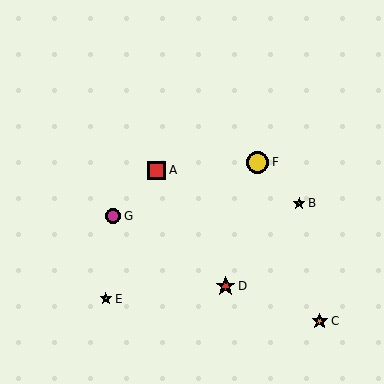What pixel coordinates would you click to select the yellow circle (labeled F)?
Click at (258, 162) to select the yellow circle F.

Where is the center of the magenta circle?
The center of the magenta circle is at (113, 216).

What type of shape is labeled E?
Shape E is a lime star.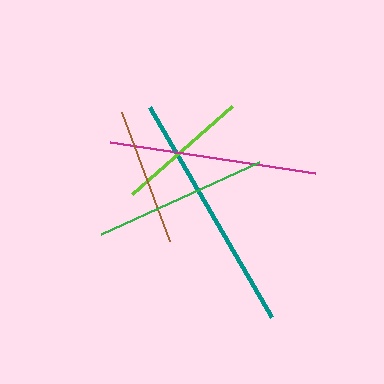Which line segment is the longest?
The teal line is the longest at approximately 243 pixels.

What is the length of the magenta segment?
The magenta segment is approximately 207 pixels long.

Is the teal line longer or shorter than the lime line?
The teal line is longer than the lime line.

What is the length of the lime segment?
The lime segment is approximately 133 pixels long.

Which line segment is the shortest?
The lime line is the shortest at approximately 133 pixels.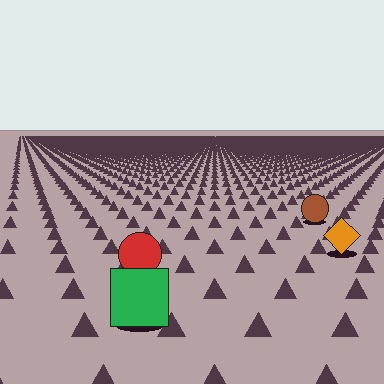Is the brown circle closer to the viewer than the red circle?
No. The red circle is closer — you can tell from the texture gradient: the ground texture is coarser near it.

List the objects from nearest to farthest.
From nearest to farthest: the green square, the red circle, the orange diamond, the brown circle.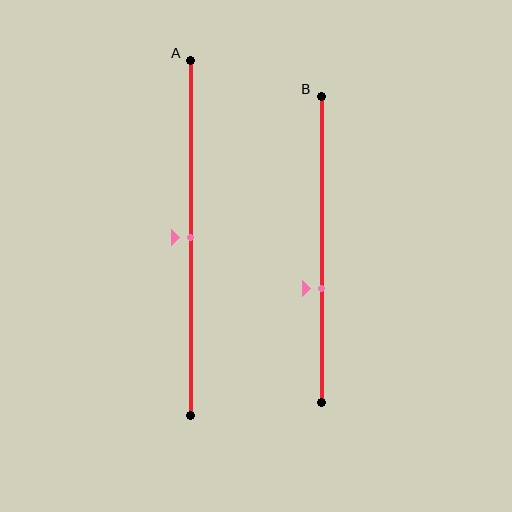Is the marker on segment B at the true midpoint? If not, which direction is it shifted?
No, the marker on segment B is shifted downward by about 13% of the segment length.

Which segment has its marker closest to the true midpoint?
Segment A has its marker closest to the true midpoint.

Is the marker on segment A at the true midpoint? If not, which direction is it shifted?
Yes, the marker on segment A is at the true midpoint.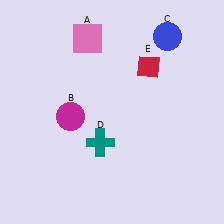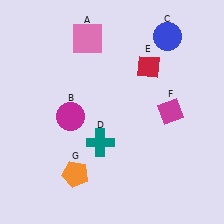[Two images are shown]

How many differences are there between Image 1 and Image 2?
There are 2 differences between the two images.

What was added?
A magenta diamond (F), an orange pentagon (G) were added in Image 2.